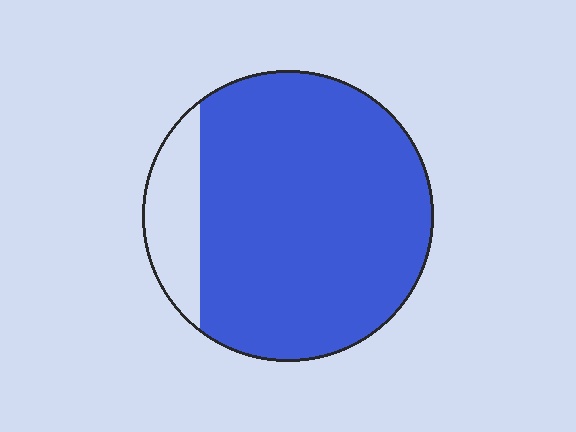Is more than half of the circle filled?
Yes.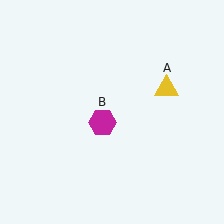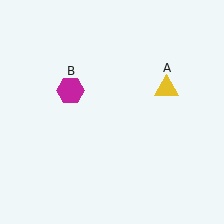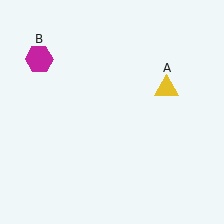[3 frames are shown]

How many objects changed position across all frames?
1 object changed position: magenta hexagon (object B).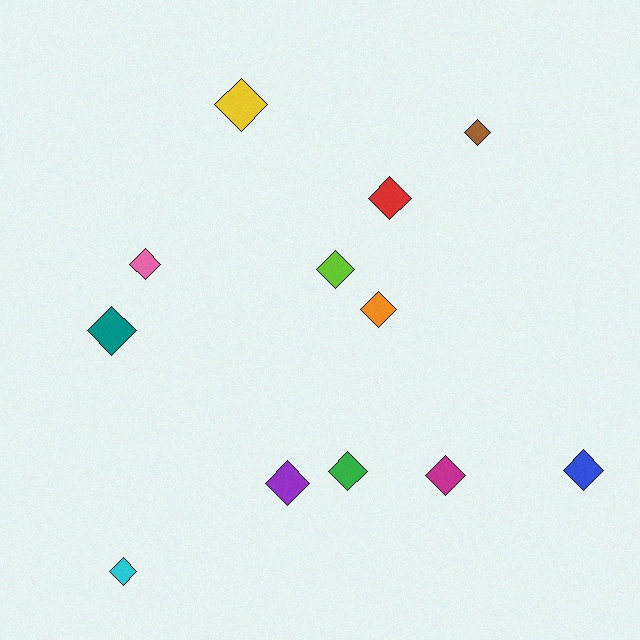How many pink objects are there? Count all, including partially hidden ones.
There is 1 pink object.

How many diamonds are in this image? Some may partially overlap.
There are 12 diamonds.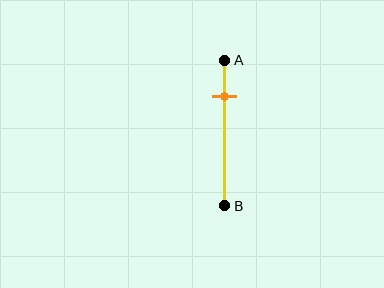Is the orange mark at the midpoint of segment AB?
No, the mark is at about 25% from A, not at the 50% midpoint.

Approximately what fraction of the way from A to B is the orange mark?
The orange mark is approximately 25% of the way from A to B.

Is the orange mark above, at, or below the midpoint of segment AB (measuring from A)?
The orange mark is above the midpoint of segment AB.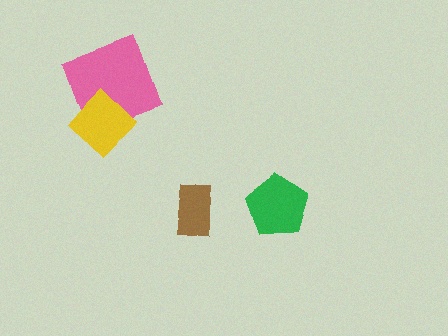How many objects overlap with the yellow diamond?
1 object overlaps with the yellow diamond.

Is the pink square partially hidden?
Yes, it is partially covered by another shape.